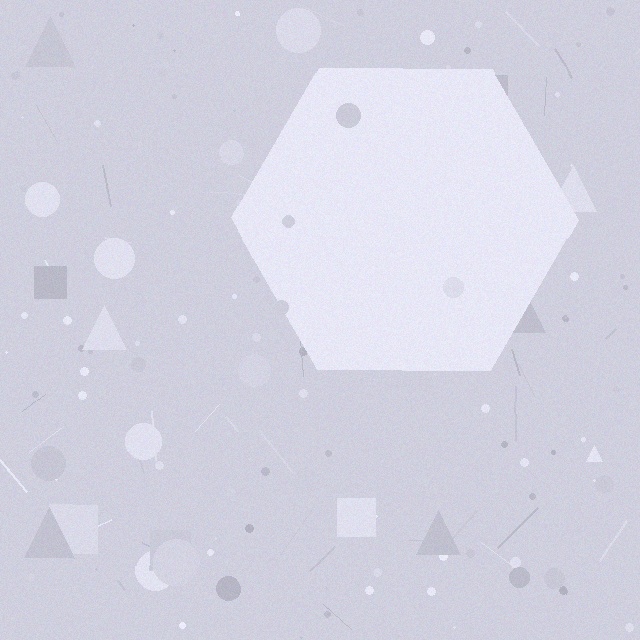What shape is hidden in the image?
A hexagon is hidden in the image.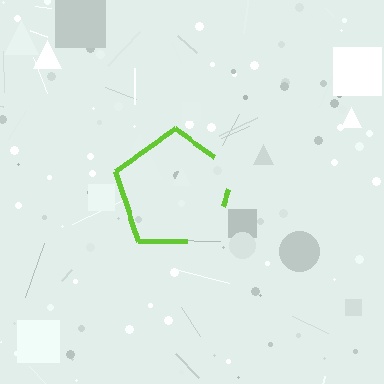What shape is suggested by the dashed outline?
The dashed outline suggests a pentagon.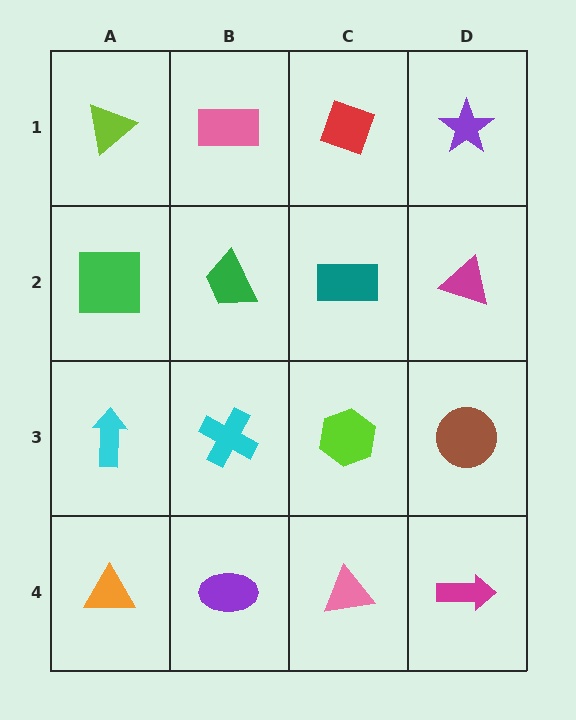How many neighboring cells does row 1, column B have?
3.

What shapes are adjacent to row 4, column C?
A lime hexagon (row 3, column C), a purple ellipse (row 4, column B), a magenta arrow (row 4, column D).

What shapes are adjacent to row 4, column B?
A cyan cross (row 3, column B), an orange triangle (row 4, column A), a pink triangle (row 4, column C).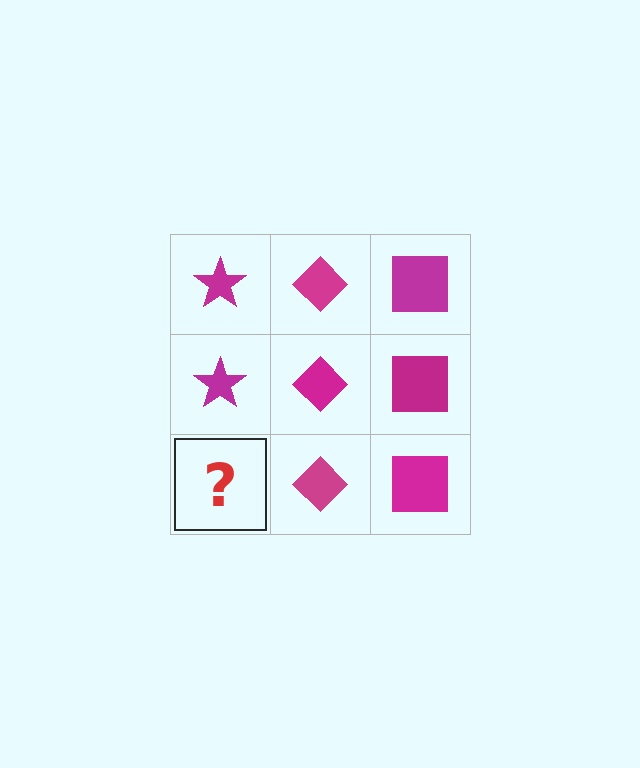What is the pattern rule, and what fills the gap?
The rule is that each column has a consistent shape. The gap should be filled with a magenta star.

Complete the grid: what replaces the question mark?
The question mark should be replaced with a magenta star.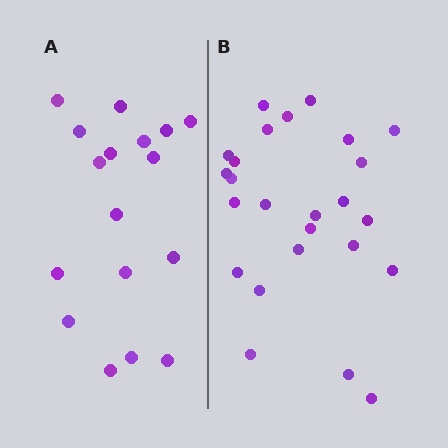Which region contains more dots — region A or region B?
Region B (the right region) has more dots.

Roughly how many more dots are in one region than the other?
Region B has roughly 8 or so more dots than region A.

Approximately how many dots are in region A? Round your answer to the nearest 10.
About 20 dots. (The exact count is 17, which rounds to 20.)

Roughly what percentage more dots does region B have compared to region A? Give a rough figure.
About 45% more.